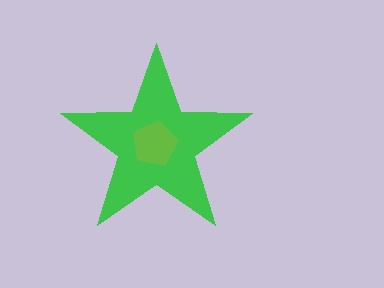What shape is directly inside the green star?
The lime pentagon.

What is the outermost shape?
The green star.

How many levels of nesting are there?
2.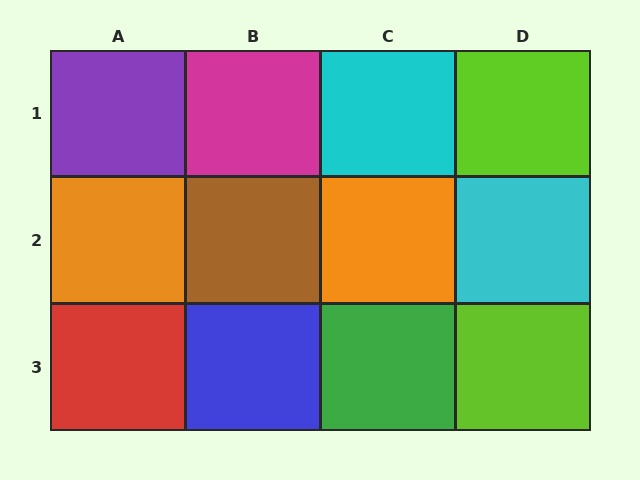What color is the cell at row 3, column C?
Green.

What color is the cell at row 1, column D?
Lime.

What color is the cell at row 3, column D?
Lime.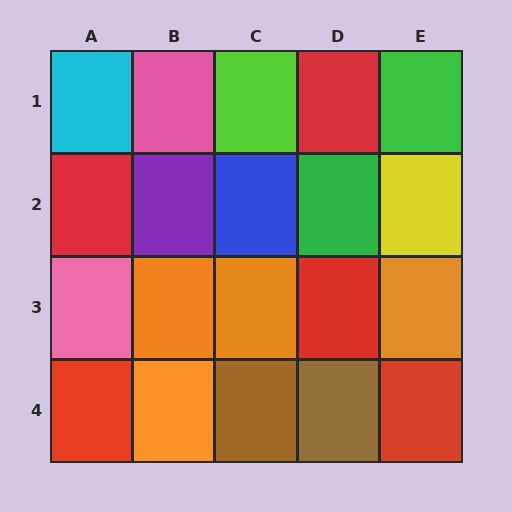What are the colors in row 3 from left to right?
Pink, orange, orange, red, orange.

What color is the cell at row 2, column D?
Green.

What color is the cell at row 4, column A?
Red.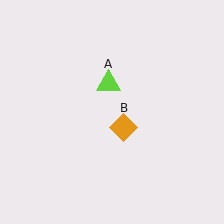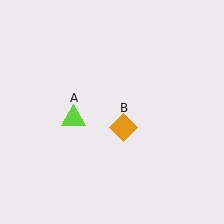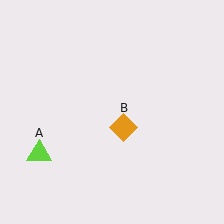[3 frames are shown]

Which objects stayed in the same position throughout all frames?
Orange diamond (object B) remained stationary.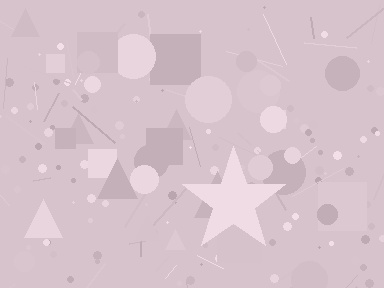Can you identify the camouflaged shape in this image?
The camouflaged shape is a star.